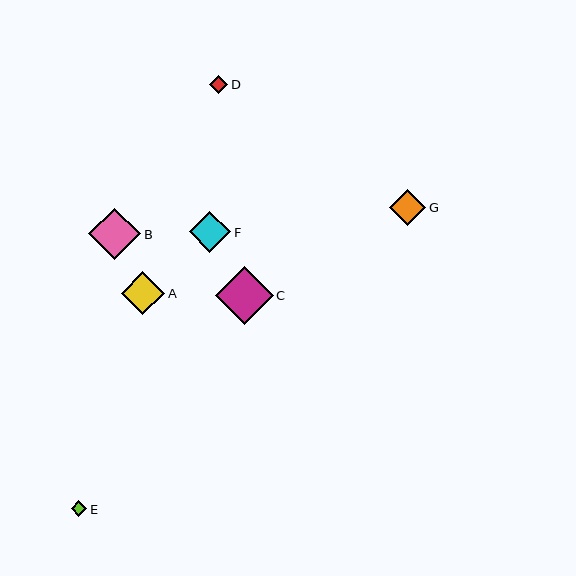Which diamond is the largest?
Diamond C is the largest with a size of approximately 58 pixels.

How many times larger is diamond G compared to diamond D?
Diamond G is approximately 2.1 times the size of diamond D.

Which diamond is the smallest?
Diamond E is the smallest with a size of approximately 15 pixels.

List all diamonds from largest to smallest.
From largest to smallest: C, B, A, F, G, D, E.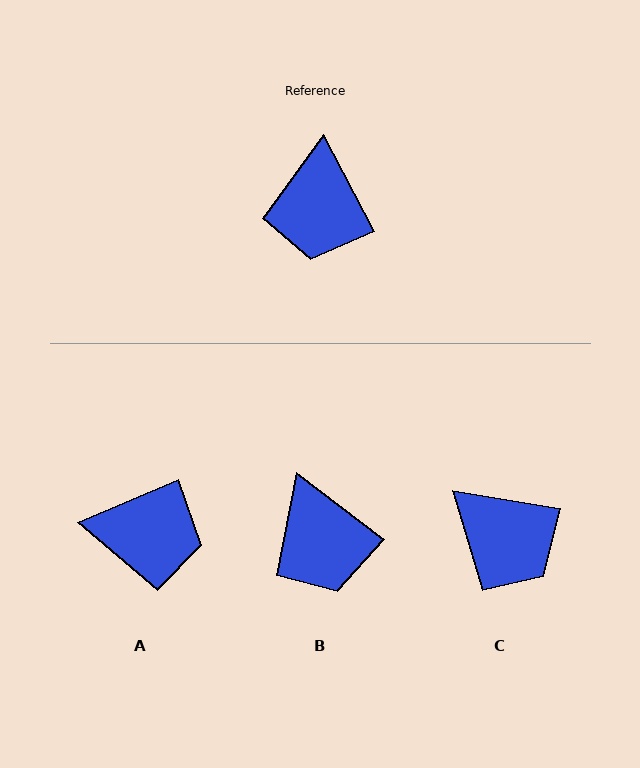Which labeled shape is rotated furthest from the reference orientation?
A, about 85 degrees away.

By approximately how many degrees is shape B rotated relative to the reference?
Approximately 25 degrees counter-clockwise.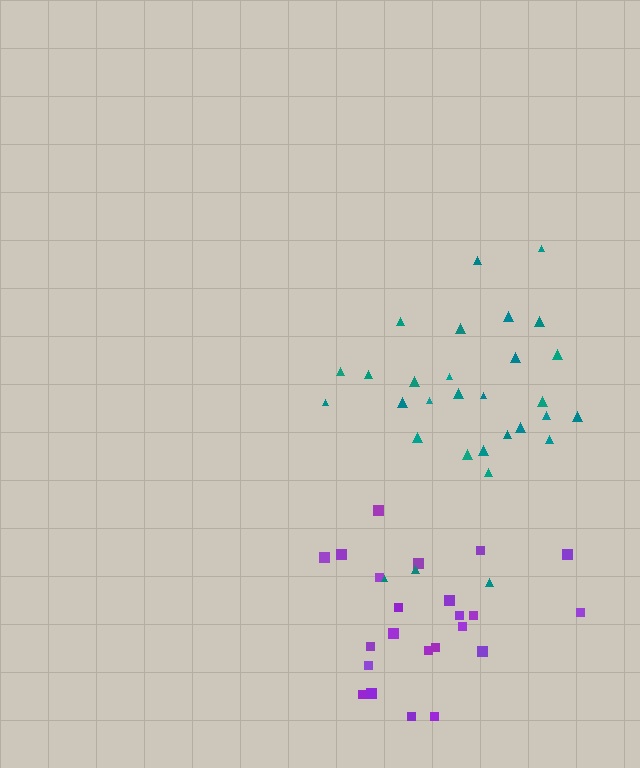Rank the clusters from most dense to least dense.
purple, teal.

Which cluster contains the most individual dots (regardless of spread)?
Teal (30).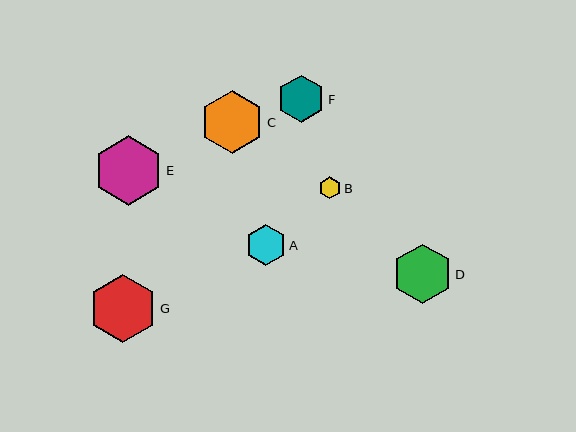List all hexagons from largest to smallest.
From largest to smallest: E, G, C, D, F, A, B.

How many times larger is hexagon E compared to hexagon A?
Hexagon E is approximately 1.7 times the size of hexagon A.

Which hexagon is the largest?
Hexagon E is the largest with a size of approximately 69 pixels.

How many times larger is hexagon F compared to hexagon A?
Hexagon F is approximately 1.1 times the size of hexagon A.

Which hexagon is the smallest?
Hexagon B is the smallest with a size of approximately 22 pixels.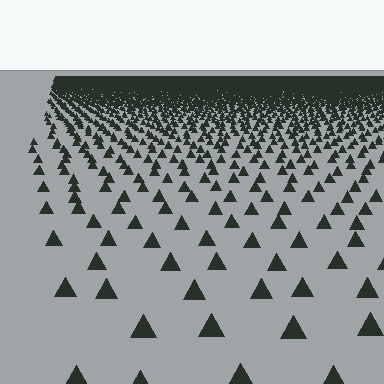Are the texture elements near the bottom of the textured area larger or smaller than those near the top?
Larger. Near the bottom, elements are closer to the viewer and appear at a bigger on-screen size.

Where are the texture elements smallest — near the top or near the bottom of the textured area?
Near the top.